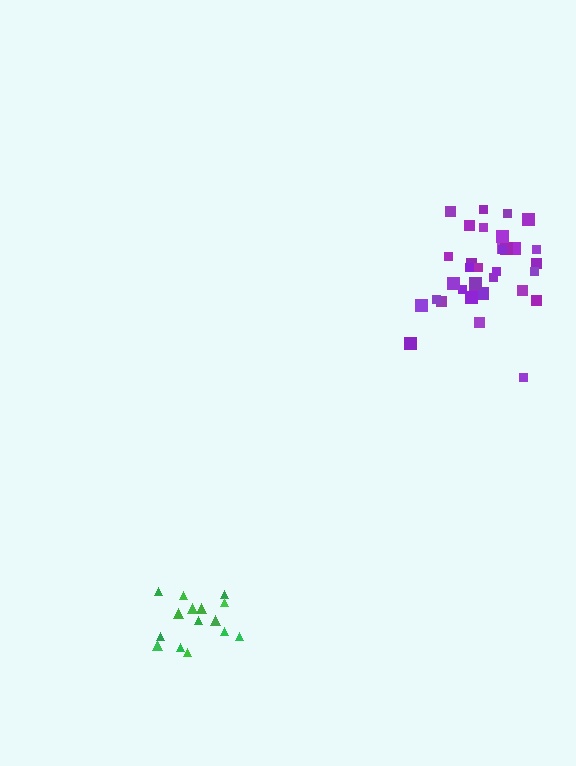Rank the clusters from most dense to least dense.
green, purple.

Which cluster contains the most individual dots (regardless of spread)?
Purple (34).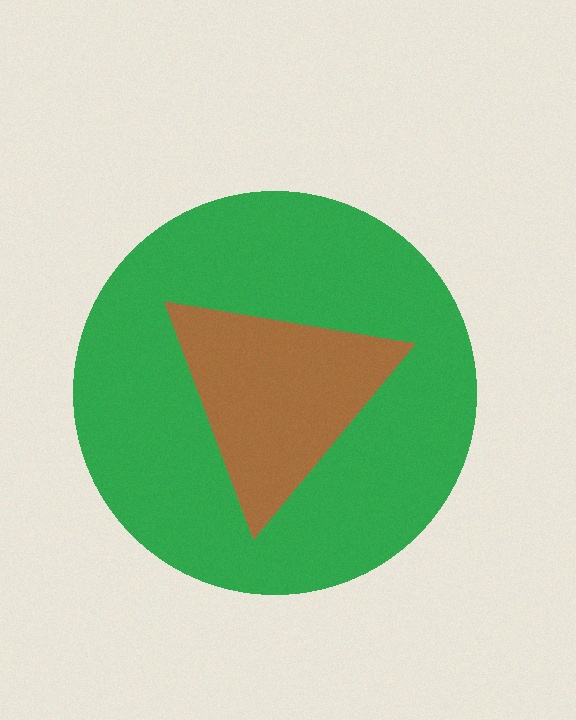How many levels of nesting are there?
2.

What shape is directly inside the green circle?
The brown triangle.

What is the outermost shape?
The green circle.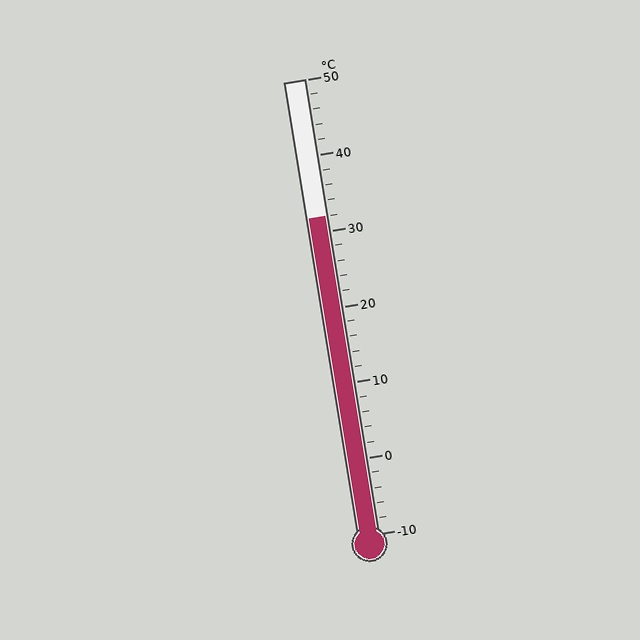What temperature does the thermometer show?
The thermometer shows approximately 32°C.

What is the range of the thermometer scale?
The thermometer scale ranges from -10°C to 50°C.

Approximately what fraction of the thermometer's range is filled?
The thermometer is filled to approximately 70% of its range.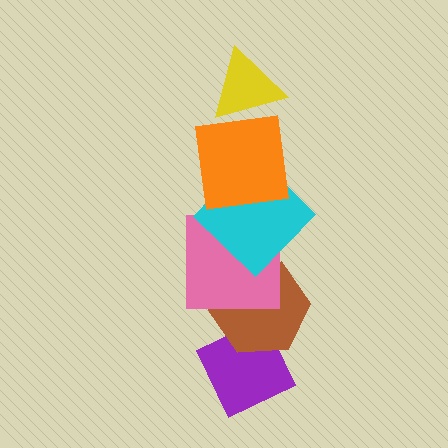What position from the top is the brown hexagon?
The brown hexagon is 5th from the top.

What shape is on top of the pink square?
The cyan diamond is on top of the pink square.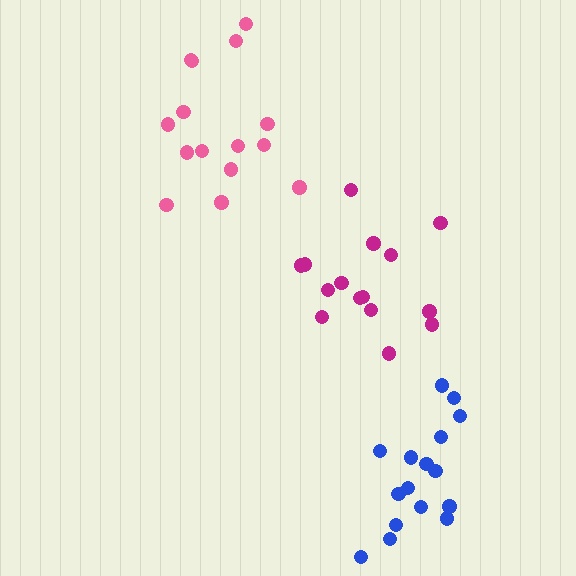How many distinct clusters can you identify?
There are 3 distinct clusters.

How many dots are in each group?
Group 1: 15 dots, Group 2: 15 dots, Group 3: 16 dots (46 total).